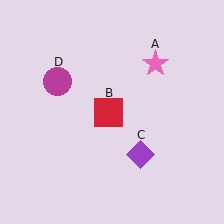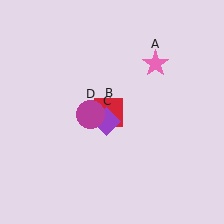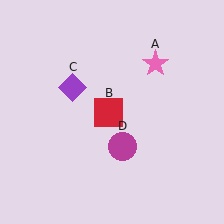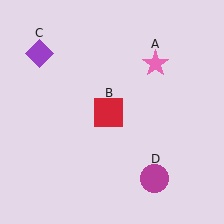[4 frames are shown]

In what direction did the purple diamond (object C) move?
The purple diamond (object C) moved up and to the left.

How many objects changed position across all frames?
2 objects changed position: purple diamond (object C), magenta circle (object D).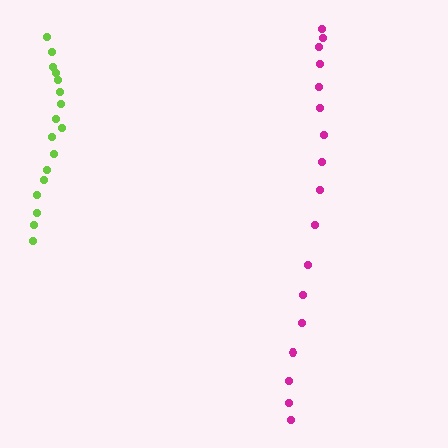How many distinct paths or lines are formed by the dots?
There are 2 distinct paths.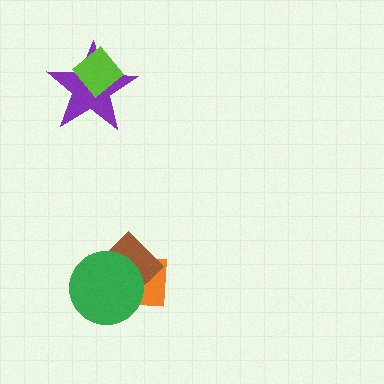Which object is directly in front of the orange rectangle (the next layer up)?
The brown diamond is directly in front of the orange rectangle.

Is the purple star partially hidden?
Yes, it is partially covered by another shape.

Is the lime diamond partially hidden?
No, no other shape covers it.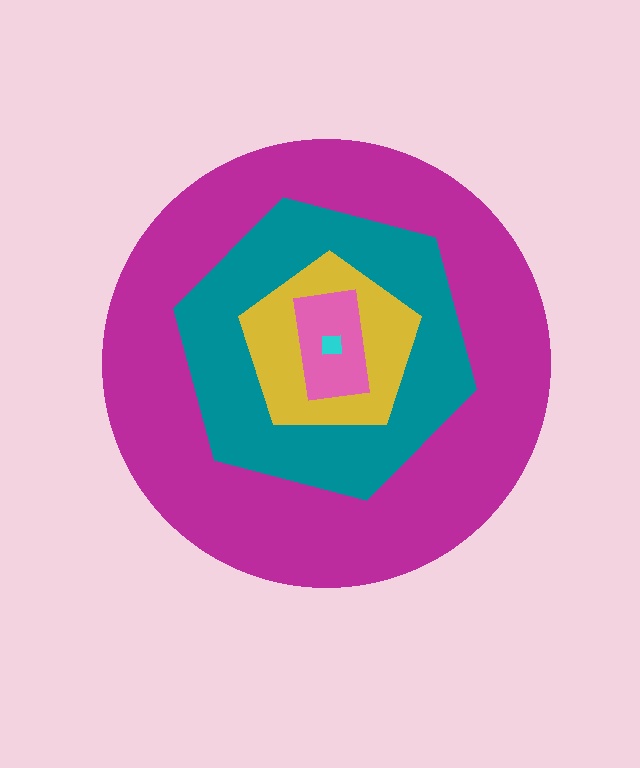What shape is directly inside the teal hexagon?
The yellow pentagon.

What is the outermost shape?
The magenta circle.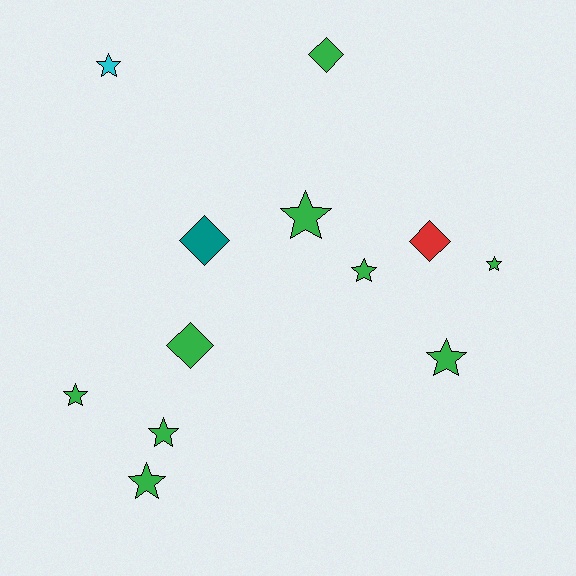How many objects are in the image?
There are 12 objects.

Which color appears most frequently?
Green, with 9 objects.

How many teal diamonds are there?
There is 1 teal diamond.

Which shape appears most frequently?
Star, with 8 objects.